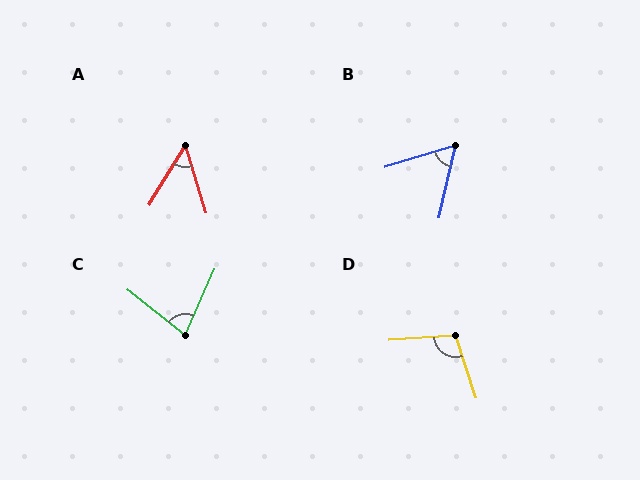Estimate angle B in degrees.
Approximately 60 degrees.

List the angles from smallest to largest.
A (48°), B (60°), C (75°), D (104°).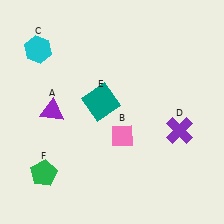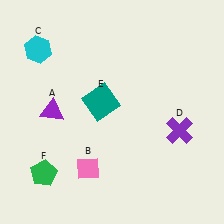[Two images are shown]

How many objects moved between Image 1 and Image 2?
1 object moved between the two images.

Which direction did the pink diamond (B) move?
The pink diamond (B) moved left.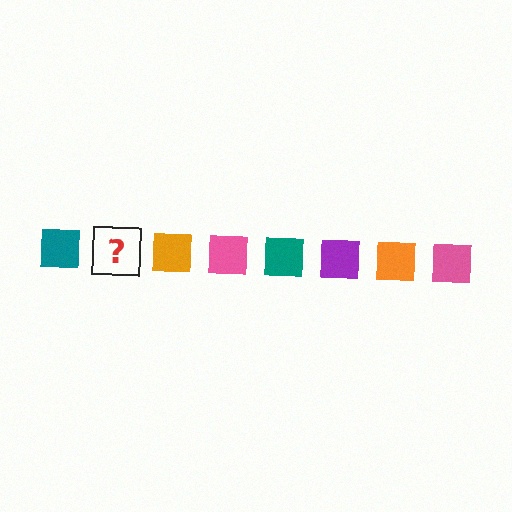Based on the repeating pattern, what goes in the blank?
The blank should be a purple square.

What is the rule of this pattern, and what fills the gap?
The rule is that the pattern cycles through teal, purple, orange, pink squares. The gap should be filled with a purple square.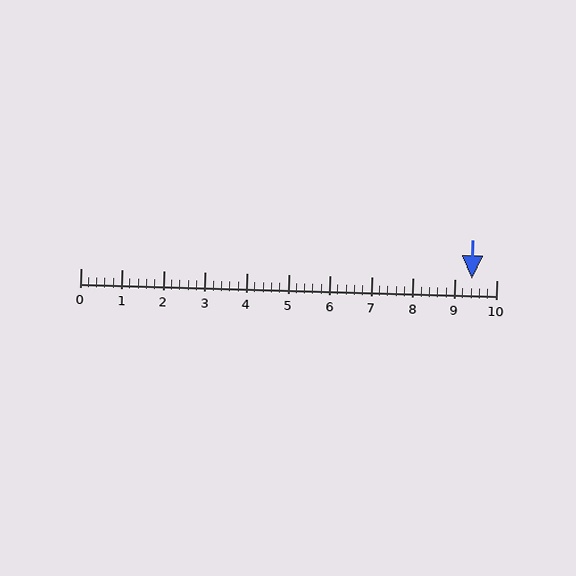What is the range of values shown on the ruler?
The ruler shows values from 0 to 10.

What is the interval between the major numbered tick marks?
The major tick marks are spaced 1 units apart.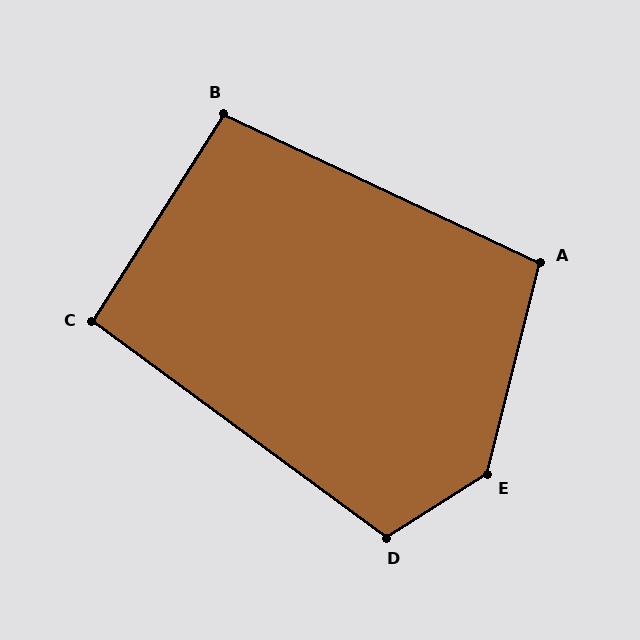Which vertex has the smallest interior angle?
C, at approximately 94 degrees.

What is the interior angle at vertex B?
Approximately 97 degrees (obtuse).